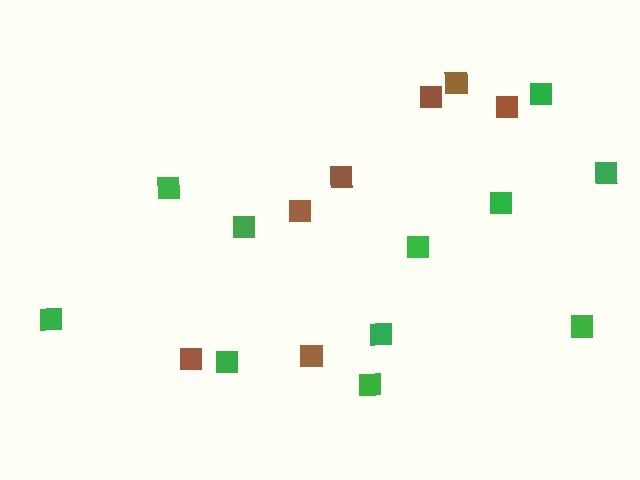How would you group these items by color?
There are 2 groups: one group of green squares (11) and one group of brown squares (7).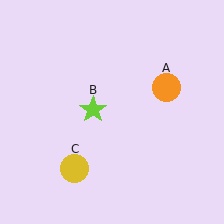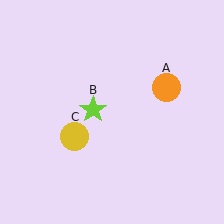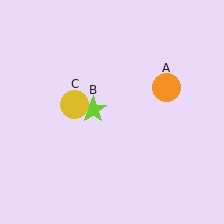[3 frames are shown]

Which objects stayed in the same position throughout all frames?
Orange circle (object A) and lime star (object B) remained stationary.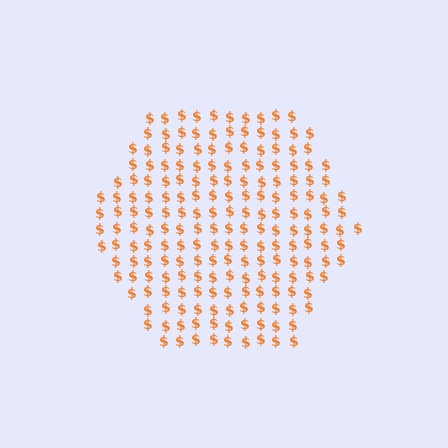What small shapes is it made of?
It is made of small dollar signs.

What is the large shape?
The large shape is a hexagon.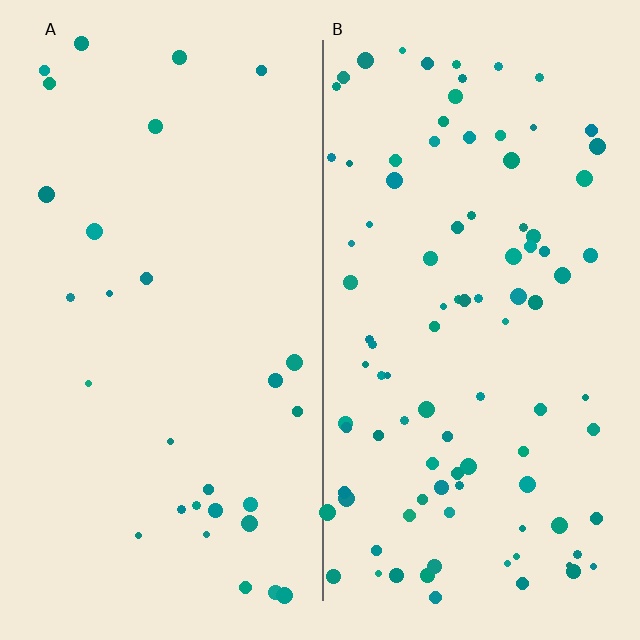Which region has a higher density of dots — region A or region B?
B (the right).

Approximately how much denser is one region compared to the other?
Approximately 3.4× — region B over region A.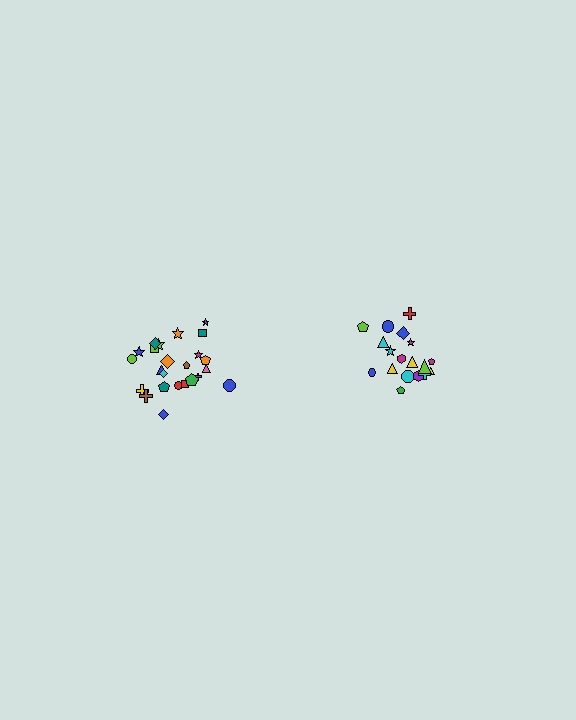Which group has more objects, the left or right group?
The left group.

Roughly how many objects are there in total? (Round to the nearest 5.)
Roughly 45 objects in total.